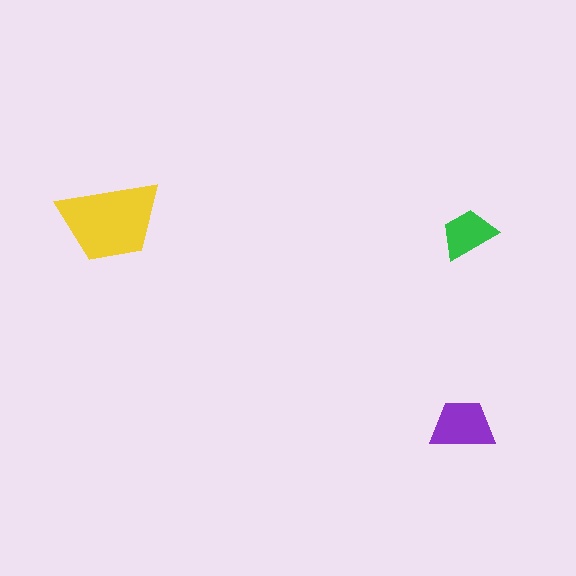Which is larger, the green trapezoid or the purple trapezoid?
The purple one.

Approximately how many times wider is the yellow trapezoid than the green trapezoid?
About 2 times wider.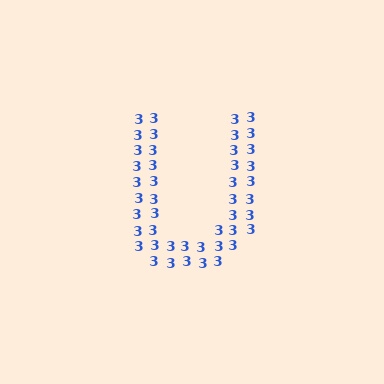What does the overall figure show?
The overall figure shows the letter U.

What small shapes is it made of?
It is made of small digit 3's.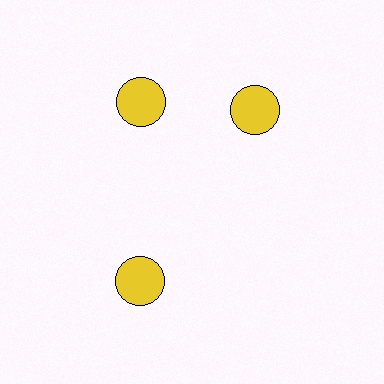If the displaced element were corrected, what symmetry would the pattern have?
It would have 3-fold rotational symmetry — the pattern would map onto itself every 120 degrees.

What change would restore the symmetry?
The symmetry would be restored by rotating it back into even spacing with its neighbors so that all 3 circles sit at equal angles and equal distance from the center.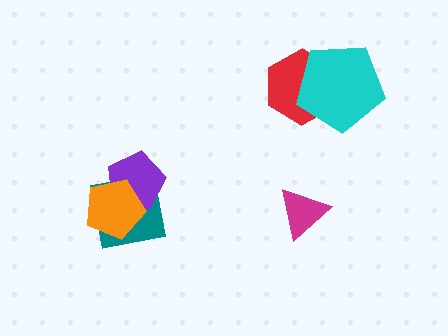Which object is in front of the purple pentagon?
The orange pentagon is in front of the purple pentagon.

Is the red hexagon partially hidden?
Yes, it is partially covered by another shape.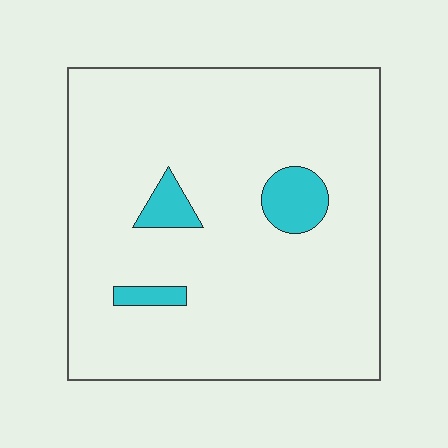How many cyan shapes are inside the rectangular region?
3.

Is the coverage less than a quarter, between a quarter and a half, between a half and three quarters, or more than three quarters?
Less than a quarter.